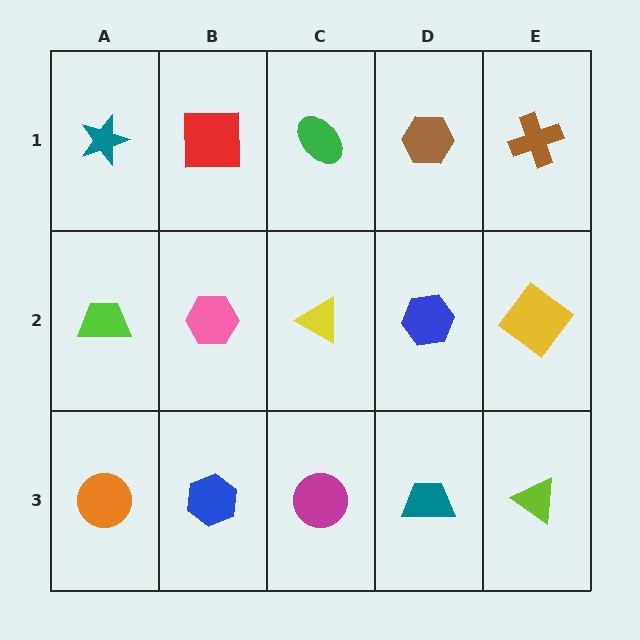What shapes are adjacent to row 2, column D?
A brown hexagon (row 1, column D), a teal trapezoid (row 3, column D), a yellow triangle (row 2, column C), a yellow diamond (row 2, column E).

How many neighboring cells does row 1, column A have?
2.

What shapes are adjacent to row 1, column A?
A lime trapezoid (row 2, column A), a red square (row 1, column B).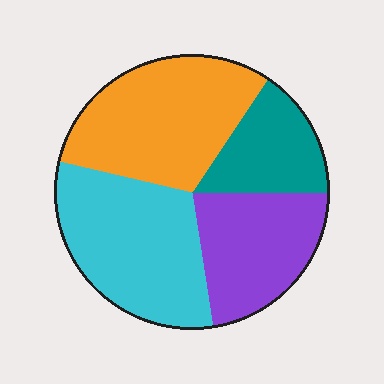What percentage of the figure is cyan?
Cyan covers around 30% of the figure.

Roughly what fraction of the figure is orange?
Orange takes up about one third (1/3) of the figure.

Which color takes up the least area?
Teal, at roughly 15%.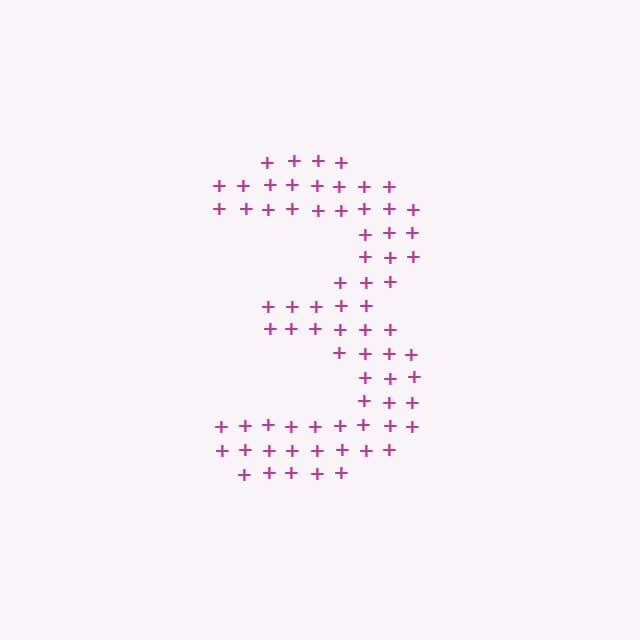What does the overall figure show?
The overall figure shows the digit 3.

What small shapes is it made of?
It is made of small plus signs.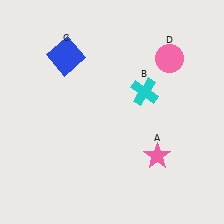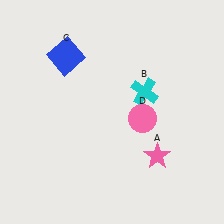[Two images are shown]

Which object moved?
The pink circle (D) moved down.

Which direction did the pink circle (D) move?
The pink circle (D) moved down.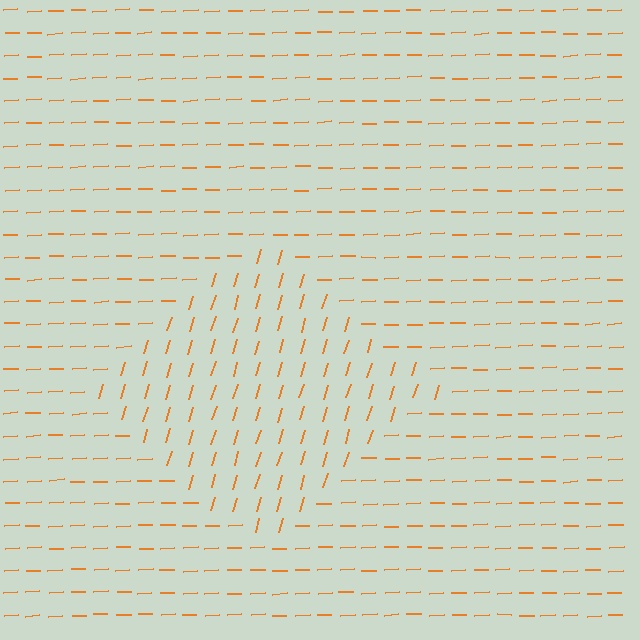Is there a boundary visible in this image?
Yes, there is a texture boundary formed by a change in line orientation.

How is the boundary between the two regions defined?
The boundary is defined purely by a change in line orientation (approximately 71 degrees difference). All lines are the same color and thickness.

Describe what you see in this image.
The image is filled with small orange line segments. A diamond region in the image has lines oriented differently from the surrounding lines, creating a visible texture boundary.